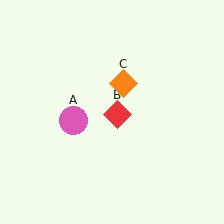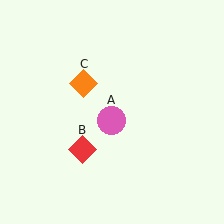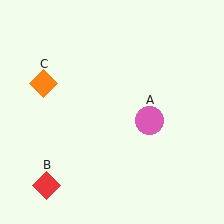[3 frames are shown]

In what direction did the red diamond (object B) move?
The red diamond (object B) moved down and to the left.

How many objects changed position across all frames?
3 objects changed position: pink circle (object A), red diamond (object B), orange diamond (object C).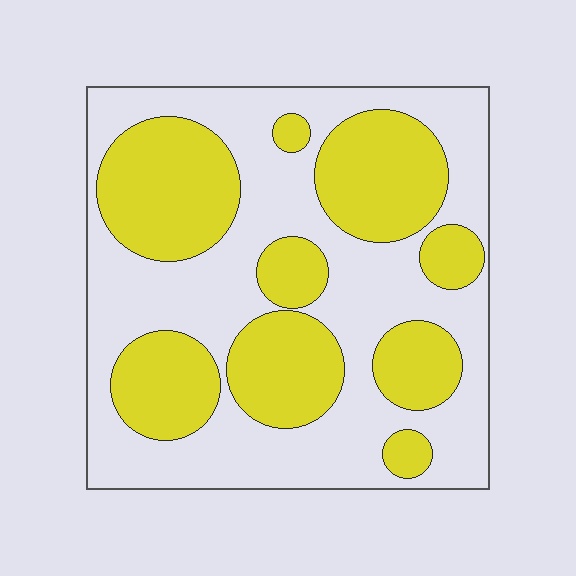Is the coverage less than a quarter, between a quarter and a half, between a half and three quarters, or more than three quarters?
Between a quarter and a half.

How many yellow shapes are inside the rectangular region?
9.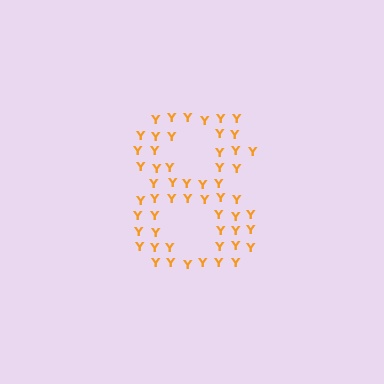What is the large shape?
The large shape is the digit 8.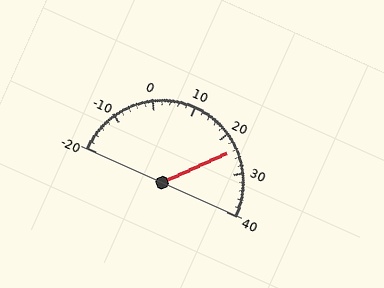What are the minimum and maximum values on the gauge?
The gauge ranges from -20 to 40.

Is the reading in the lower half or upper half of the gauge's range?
The reading is in the upper half of the range (-20 to 40).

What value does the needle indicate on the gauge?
The needle indicates approximately 24.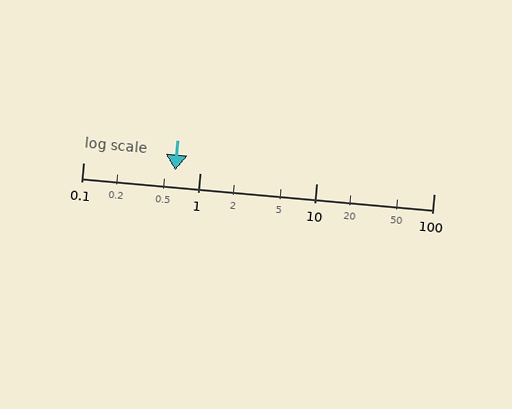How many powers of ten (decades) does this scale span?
The scale spans 3 decades, from 0.1 to 100.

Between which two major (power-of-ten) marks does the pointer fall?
The pointer is between 0.1 and 1.